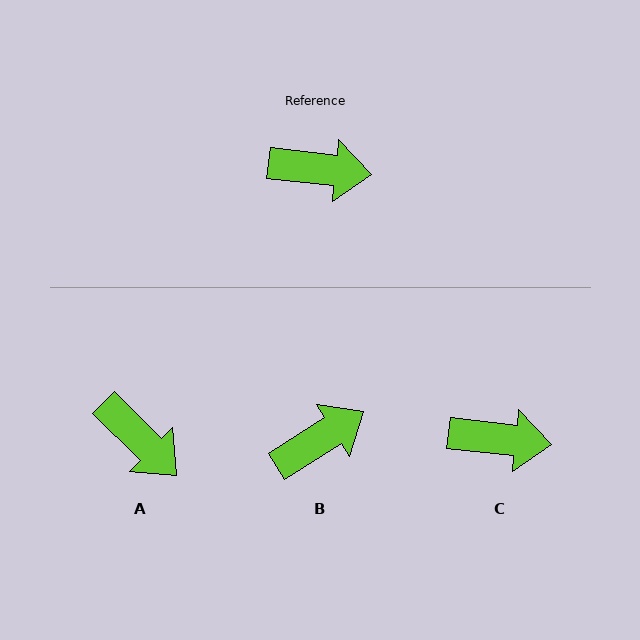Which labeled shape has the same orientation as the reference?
C.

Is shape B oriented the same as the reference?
No, it is off by about 39 degrees.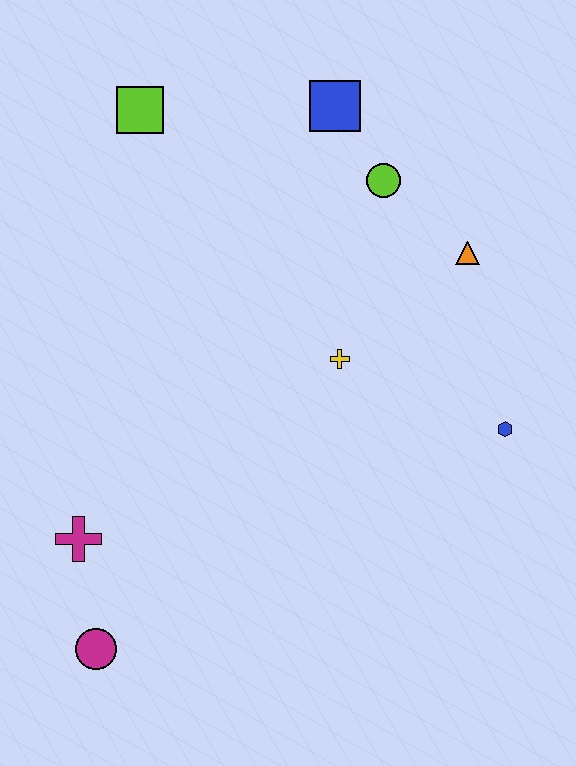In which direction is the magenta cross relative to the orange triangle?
The magenta cross is to the left of the orange triangle.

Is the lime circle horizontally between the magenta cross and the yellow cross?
No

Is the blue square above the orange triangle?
Yes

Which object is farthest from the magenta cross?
The blue square is farthest from the magenta cross.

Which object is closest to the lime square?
The blue square is closest to the lime square.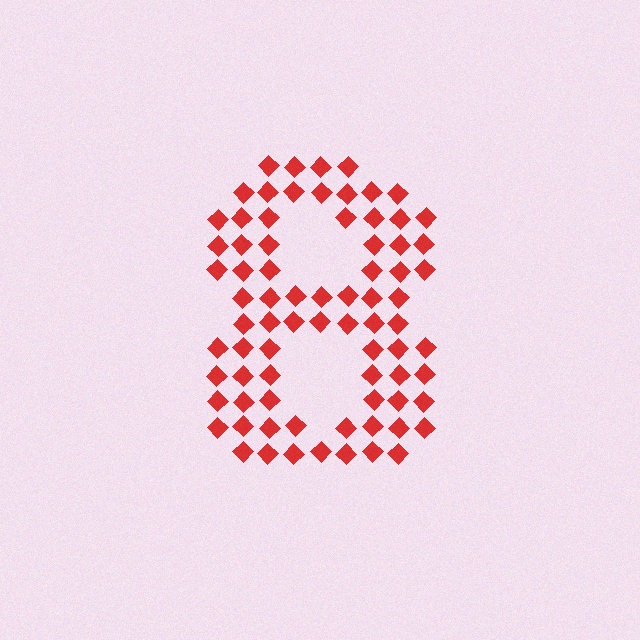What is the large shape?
The large shape is the digit 8.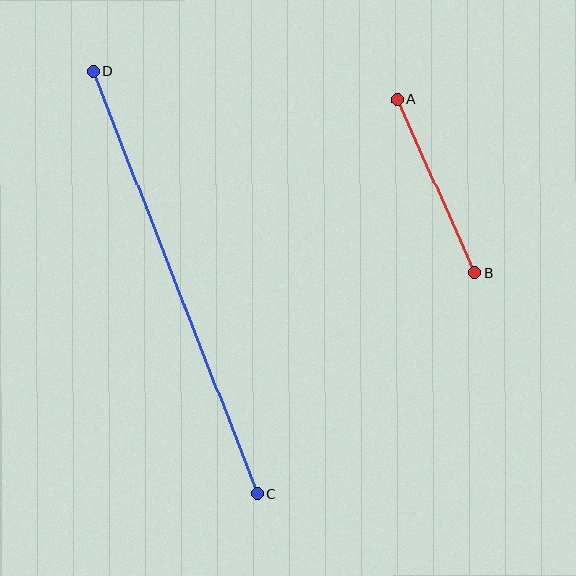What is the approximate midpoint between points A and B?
The midpoint is at approximately (436, 186) pixels.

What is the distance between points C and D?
The distance is approximately 453 pixels.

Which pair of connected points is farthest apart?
Points C and D are farthest apart.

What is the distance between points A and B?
The distance is approximately 190 pixels.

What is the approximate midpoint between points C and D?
The midpoint is at approximately (175, 282) pixels.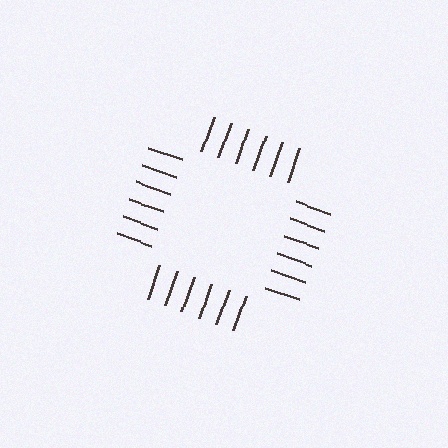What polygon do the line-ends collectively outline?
An illusory square — the line segments terminate on its edges but no continuous stroke is drawn.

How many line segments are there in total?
24 — 6 along each of the 4 edges.